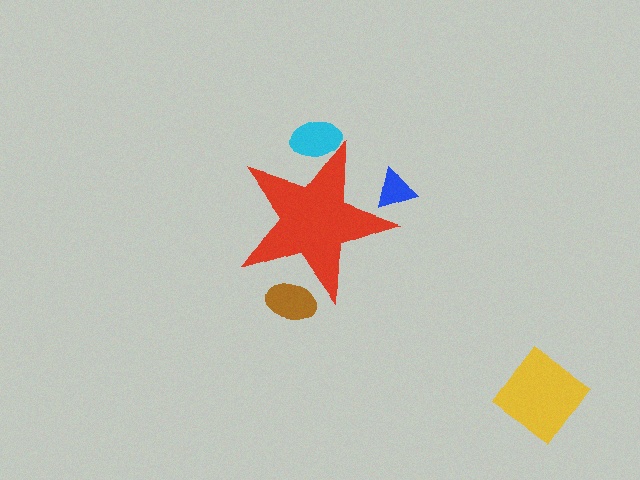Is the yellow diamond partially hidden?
No, the yellow diamond is fully visible.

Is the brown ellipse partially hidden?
Yes, the brown ellipse is partially hidden behind the red star.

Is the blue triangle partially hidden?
Yes, the blue triangle is partially hidden behind the red star.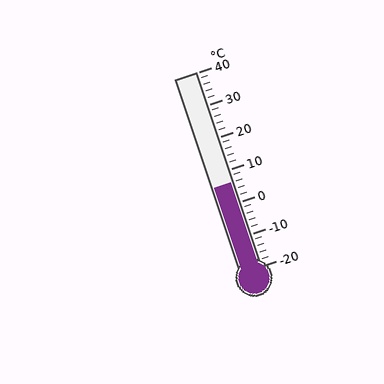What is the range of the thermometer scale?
The thermometer scale ranges from -20°C to 40°C.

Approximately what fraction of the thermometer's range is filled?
The thermometer is filled to approximately 45% of its range.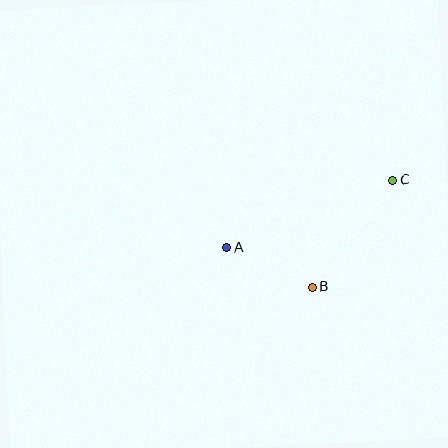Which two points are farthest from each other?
Points A and C are farthest from each other.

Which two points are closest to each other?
Points A and B are closest to each other.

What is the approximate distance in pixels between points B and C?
The distance between B and C is approximately 134 pixels.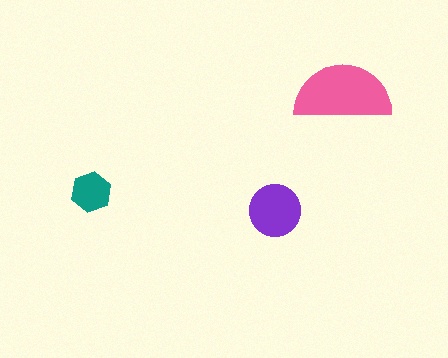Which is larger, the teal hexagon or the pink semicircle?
The pink semicircle.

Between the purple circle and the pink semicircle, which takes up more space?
The pink semicircle.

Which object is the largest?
The pink semicircle.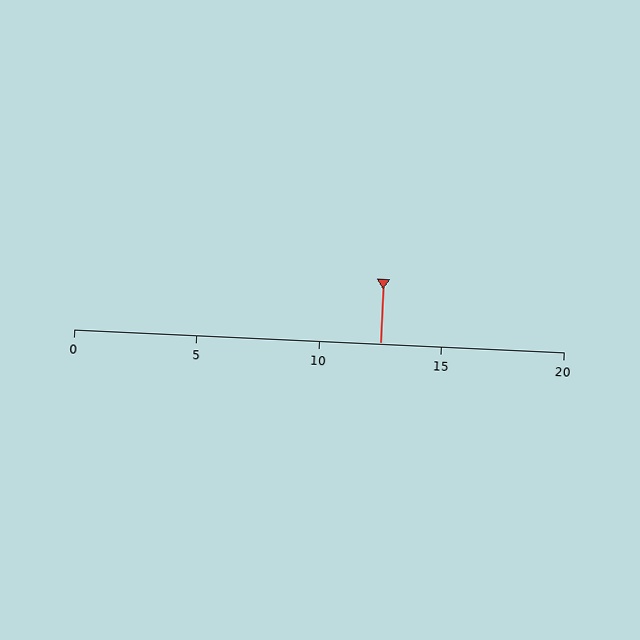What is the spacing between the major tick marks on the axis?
The major ticks are spaced 5 apart.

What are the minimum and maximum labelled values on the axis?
The axis runs from 0 to 20.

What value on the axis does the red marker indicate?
The marker indicates approximately 12.5.